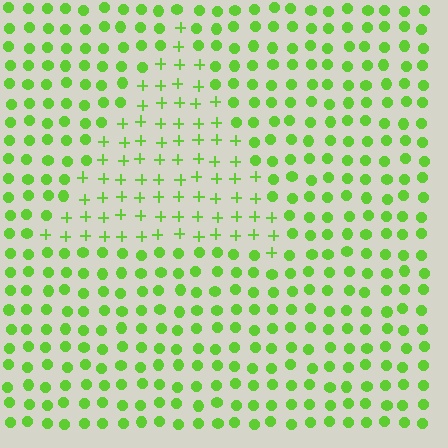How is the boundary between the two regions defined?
The boundary is defined by a change in element shape: plus signs inside vs. circles outside. All elements share the same color and spacing.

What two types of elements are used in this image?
The image uses plus signs inside the triangle region and circles outside it.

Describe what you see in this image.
The image is filled with small lime elements arranged in a uniform grid. A triangle-shaped region contains plus signs, while the surrounding area contains circles. The boundary is defined purely by the change in element shape.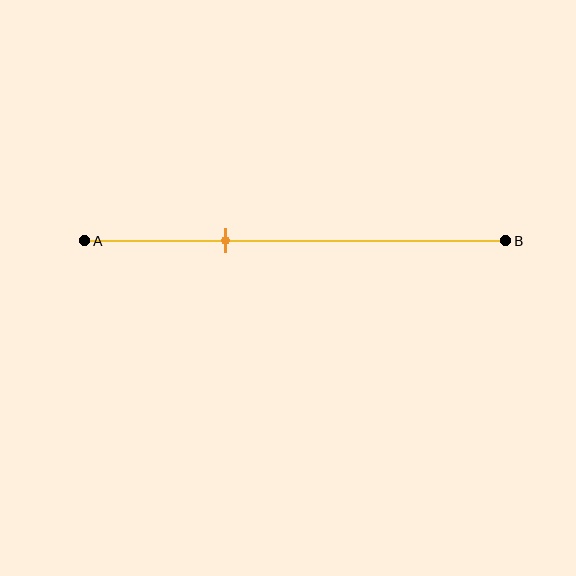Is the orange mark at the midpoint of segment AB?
No, the mark is at about 35% from A, not at the 50% midpoint.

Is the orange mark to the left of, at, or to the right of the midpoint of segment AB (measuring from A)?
The orange mark is to the left of the midpoint of segment AB.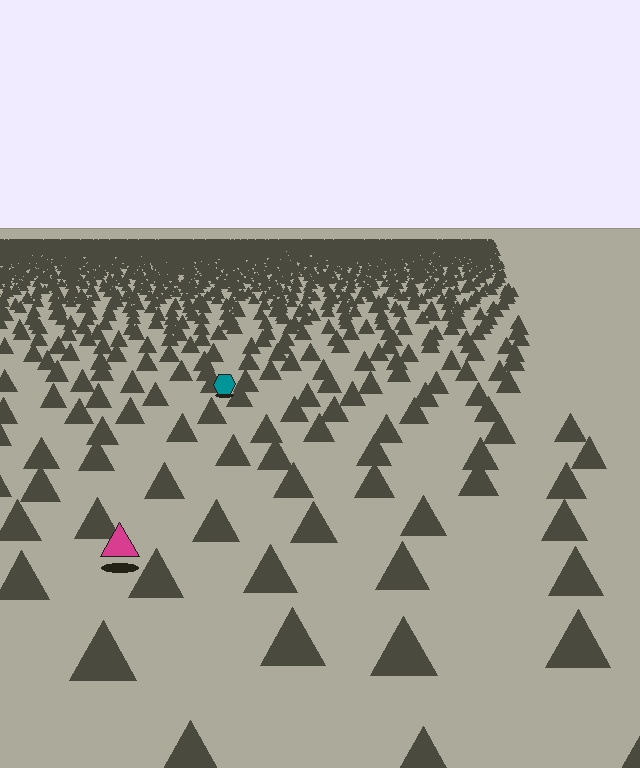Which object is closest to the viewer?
The magenta triangle is closest. The texture marks near it are larger and more spread out.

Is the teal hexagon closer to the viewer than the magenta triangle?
No. The magenta triangle is closer — you can tell from the texture gradient: the ground texture is coarser near it.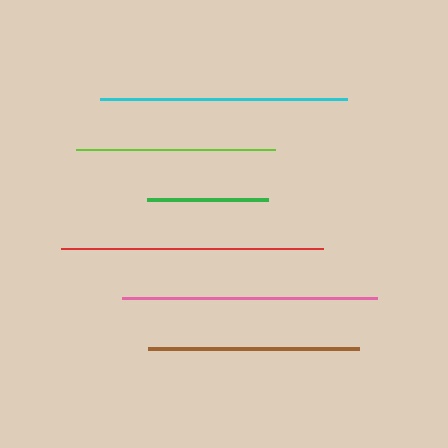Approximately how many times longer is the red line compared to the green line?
The red line is approximately 2.2 times the length of the green line.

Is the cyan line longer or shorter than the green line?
The cyan line is longer than the green line.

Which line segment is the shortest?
The green line is the shortest at approximately 121 pixels.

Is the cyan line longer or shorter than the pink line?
The pink line is longer than the cyan line.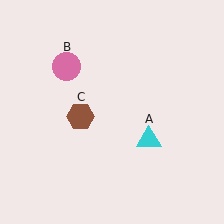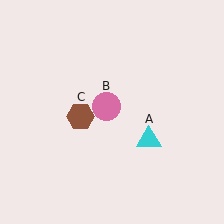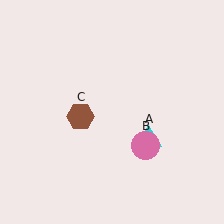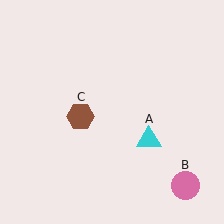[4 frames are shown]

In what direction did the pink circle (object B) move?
The pink circle (object B) moved down and to the right.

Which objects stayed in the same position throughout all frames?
Cyan triangle (object A) and brown hexagon (object C) remained stationary.